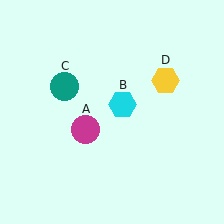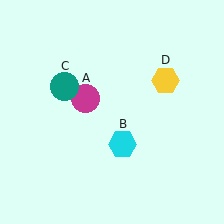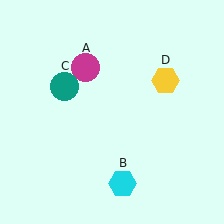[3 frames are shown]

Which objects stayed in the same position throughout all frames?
Teal circle (object C) and yellow hexagon (object D) remained stationary.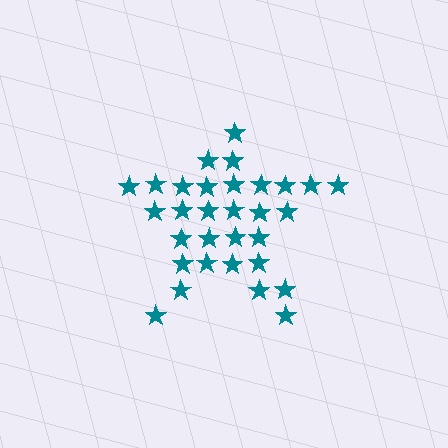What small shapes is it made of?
It is made of small stars.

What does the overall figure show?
The overall figure shows a star.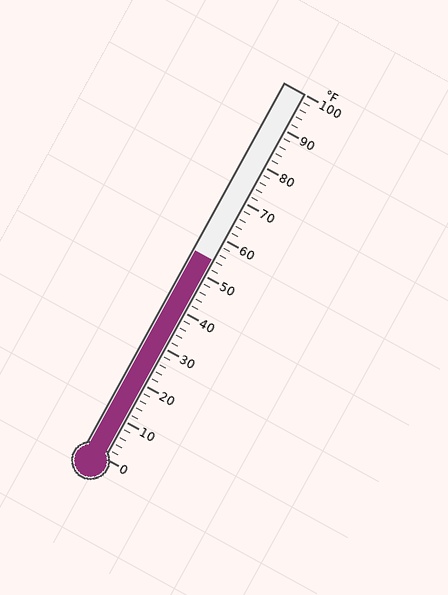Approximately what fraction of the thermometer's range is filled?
The thermometer is filled to approximately 55% of its range.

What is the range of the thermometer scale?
The thermometer scale ranges from 0°F to 100°F.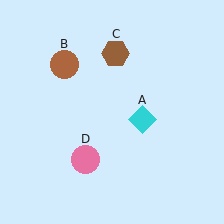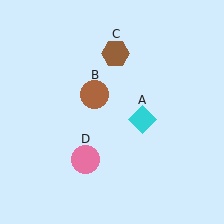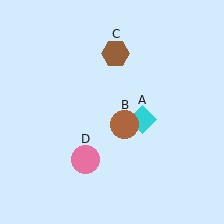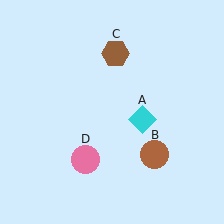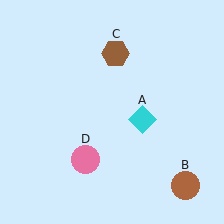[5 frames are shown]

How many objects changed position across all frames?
1 object changed position: brown circle (object B).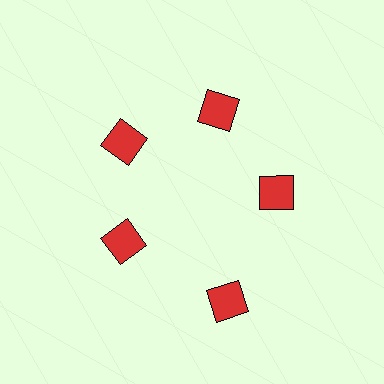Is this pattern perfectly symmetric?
No. The 5 red diamonds are arranged in a ring, but one element near the 5 o'clock position is pushed outward from the center, breaking the 5-fold rotational symmetry.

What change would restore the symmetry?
The symmetry would be restored by moving it inward, back onto the ring so that all 5 diamonds sit at equal angles and equal distance from the center.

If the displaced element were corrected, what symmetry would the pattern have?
It would have 5-fold rotational symmetry — the pattern would map onto itself every 72 degrees.